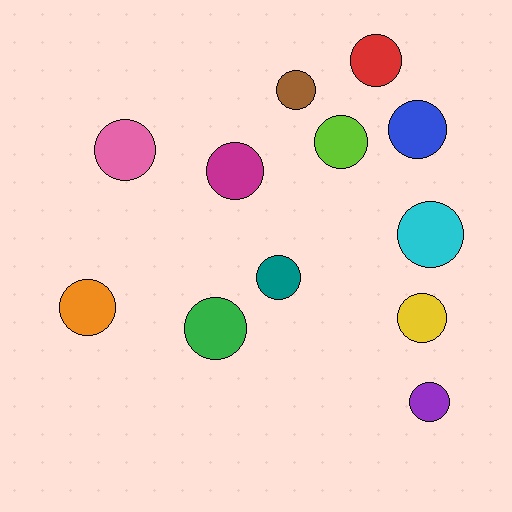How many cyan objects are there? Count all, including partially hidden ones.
There is 1 cyan object.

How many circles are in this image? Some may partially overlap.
There are 12 circles.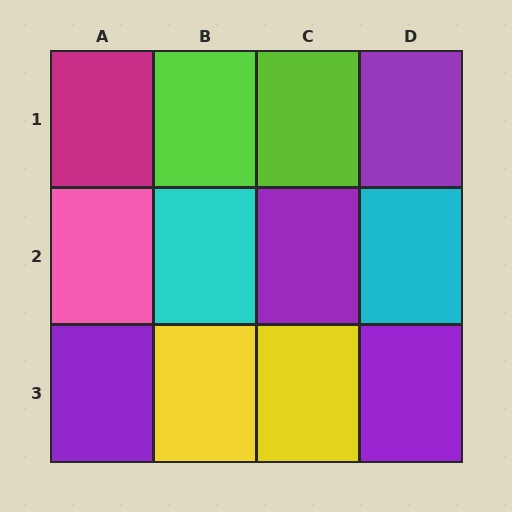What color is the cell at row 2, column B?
Cyan.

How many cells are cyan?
2 cells are cyan.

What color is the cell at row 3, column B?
Yellow.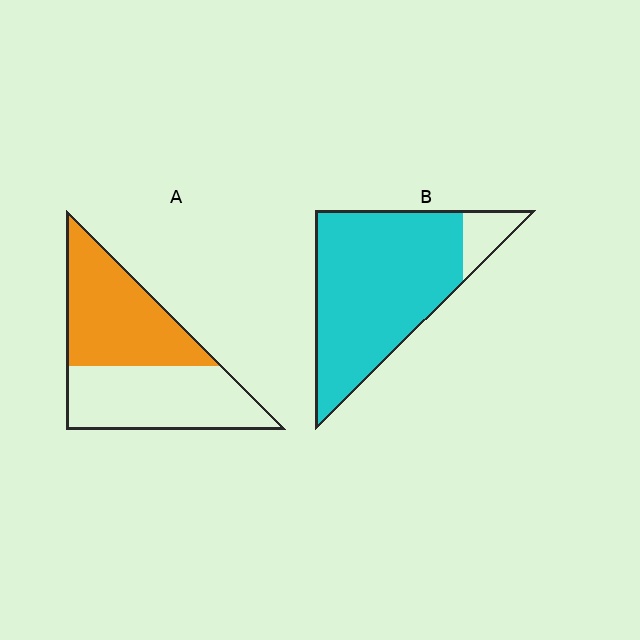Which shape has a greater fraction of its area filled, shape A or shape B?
Shape B.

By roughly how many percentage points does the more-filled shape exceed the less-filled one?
By roughly 40 percentage points (B over A).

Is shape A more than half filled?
Roughly half.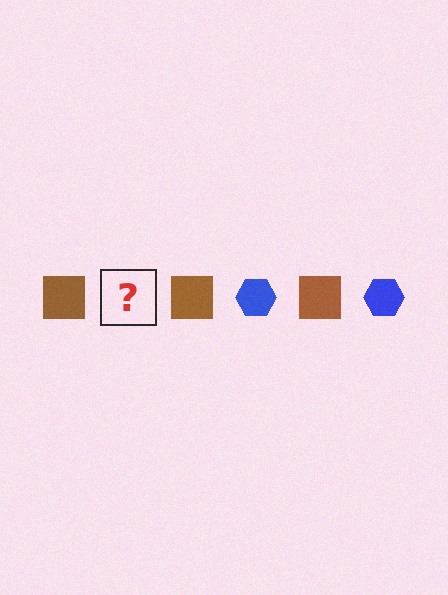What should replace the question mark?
The question mark should be replaced with a blue hexagon.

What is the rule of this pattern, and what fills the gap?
The rule is that the pattern alternates between brown square and blue hexagon. The gap should be filled with a blue hexagon.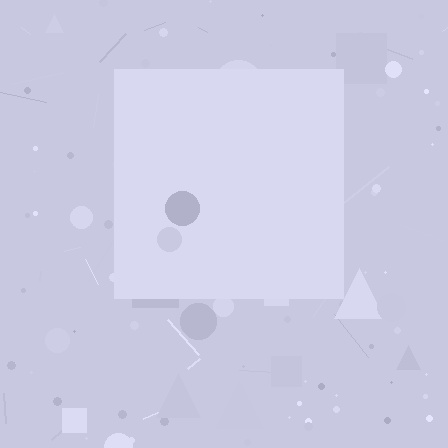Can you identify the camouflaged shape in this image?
The camouflaged shape is a square.